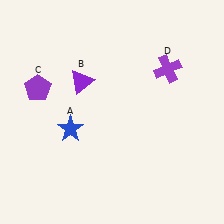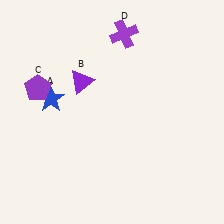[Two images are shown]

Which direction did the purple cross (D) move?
The purple cross (D) moved left.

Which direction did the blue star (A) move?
The blue star (A) moved up.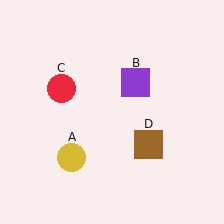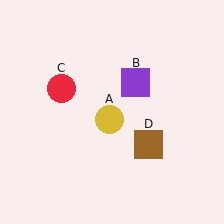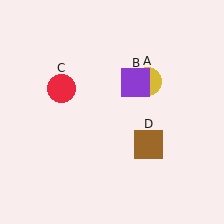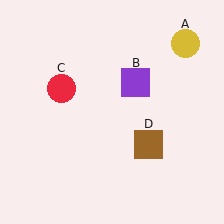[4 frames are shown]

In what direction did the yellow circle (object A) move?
The yellow circle (object A) moved up and to the right.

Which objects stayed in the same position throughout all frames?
Purple square (object B) and red circle (object C) and brown square (object D) remained stationary.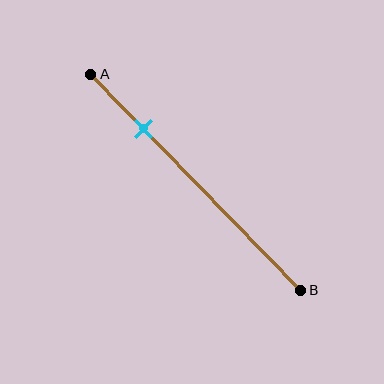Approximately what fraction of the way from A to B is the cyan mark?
The cyan mark is approximately 25% of the way from A to B.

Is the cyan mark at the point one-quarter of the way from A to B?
Yes, the mark is approximately at the one-quarter point.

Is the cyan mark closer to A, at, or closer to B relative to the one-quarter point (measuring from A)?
The cyan mark is approximately at the one-quarter point of segment AB.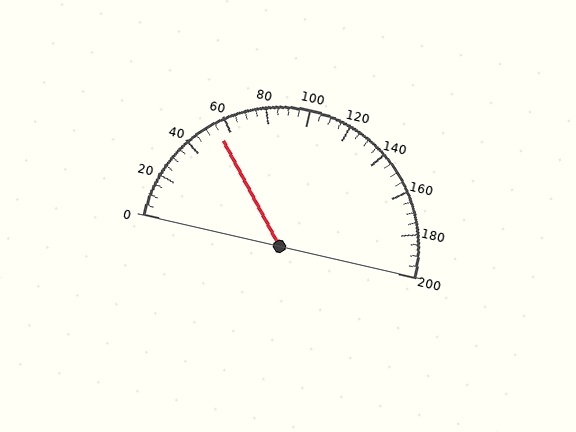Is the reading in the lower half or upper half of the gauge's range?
The reading is in the lower half of the range (0 to 200).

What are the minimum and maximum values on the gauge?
The gauge ranges from 0 to 200.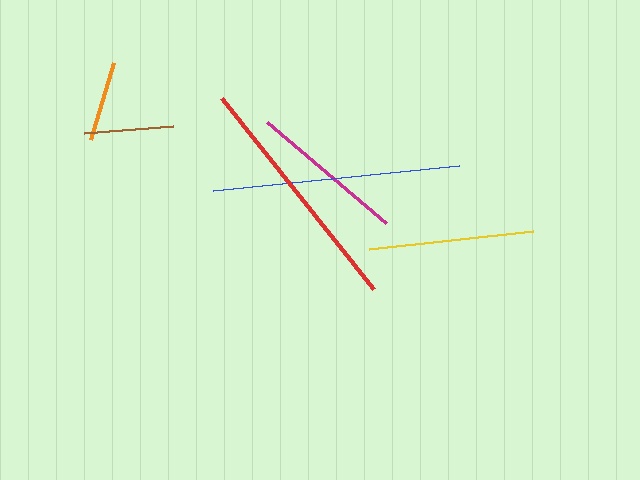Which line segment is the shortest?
The orange line is the shortest at approximately 80 pixels.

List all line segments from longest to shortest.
From longest to shortest: blue, red, yellow, magenta, brown, orange.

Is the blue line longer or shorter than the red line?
The blue line is longer than the red line.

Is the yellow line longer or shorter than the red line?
The red line is longer than the yellow line.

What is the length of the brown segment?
The brown segment is approximately 89 pixels long.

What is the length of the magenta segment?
The magenta segment is approximately 156 pixels long.